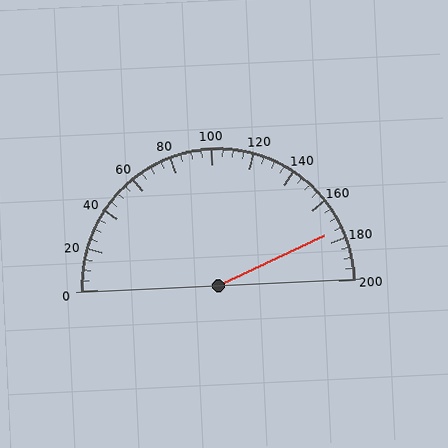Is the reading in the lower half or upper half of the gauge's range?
The reading is in the upper half of the range (0 to 200).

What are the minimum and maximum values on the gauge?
The gauge ranges from 0 to 200.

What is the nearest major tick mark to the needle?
The nearest major tick mark is 180.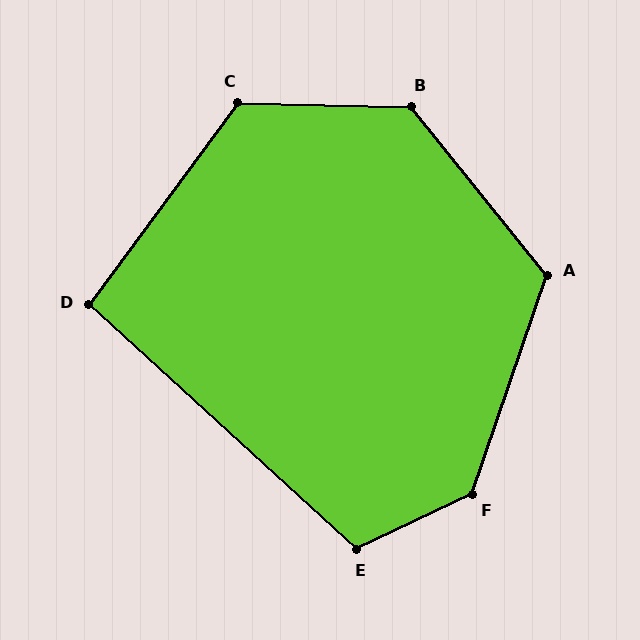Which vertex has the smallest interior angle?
D, at approximately 96 degrees.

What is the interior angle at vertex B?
Approximately 130 degrees (obtuse).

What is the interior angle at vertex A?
Approximately 122 degrees (obtuse).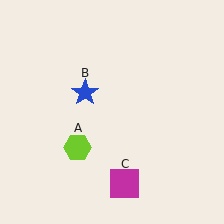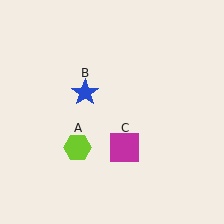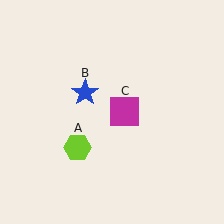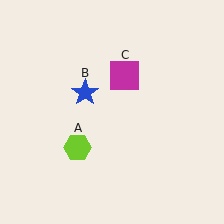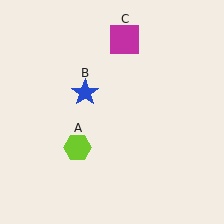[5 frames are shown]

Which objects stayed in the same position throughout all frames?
Lime hexagon (object A) and blue star (object B) remained stationary.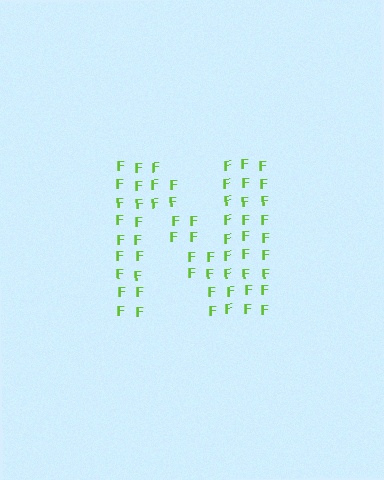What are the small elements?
The small elements are letter F's.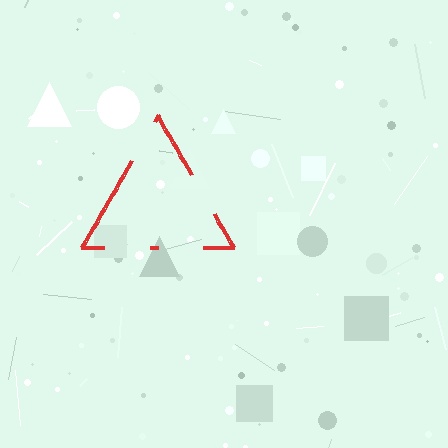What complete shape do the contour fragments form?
The contour fragments form a triangle.